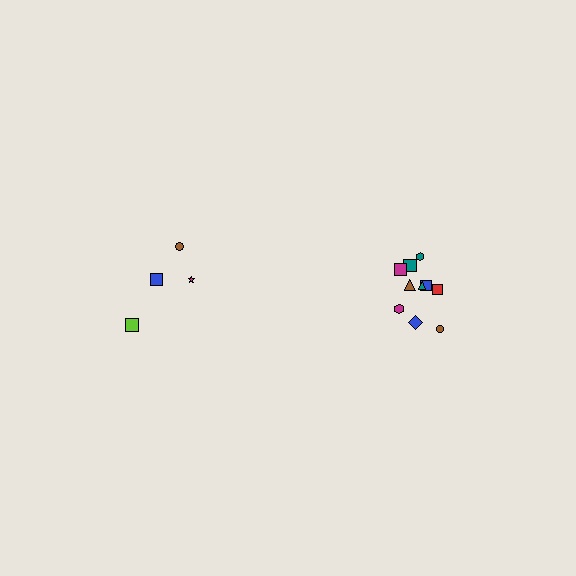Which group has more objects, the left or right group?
The right group.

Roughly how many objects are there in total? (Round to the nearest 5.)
Roughly 15 objects in total.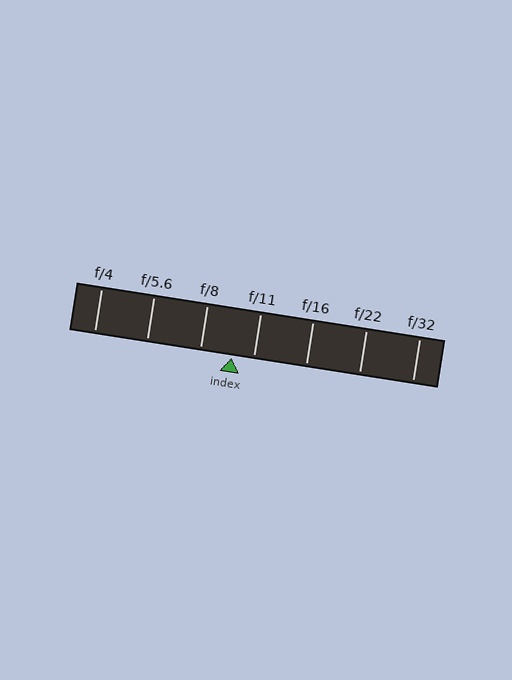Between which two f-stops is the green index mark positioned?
The index mark is between f/8 and f/11.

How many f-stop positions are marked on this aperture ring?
There are 7 f-stop positions marked.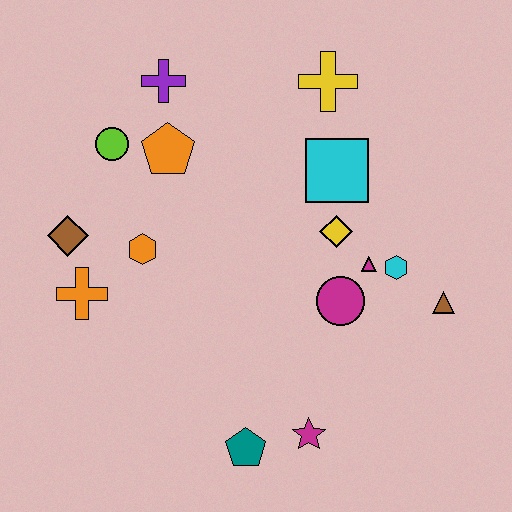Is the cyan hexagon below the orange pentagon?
Yes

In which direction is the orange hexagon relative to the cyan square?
The orange hexagon is to the left of the cyan square.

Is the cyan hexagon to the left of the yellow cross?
No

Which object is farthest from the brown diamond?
The brown triangle is farthest from the brown diamond.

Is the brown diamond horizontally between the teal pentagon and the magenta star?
No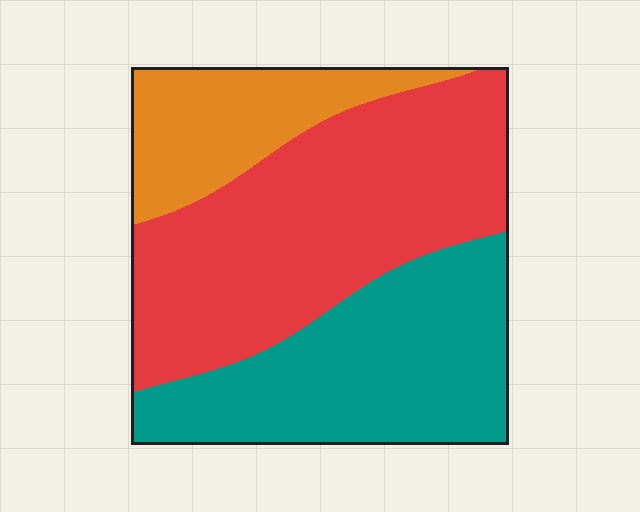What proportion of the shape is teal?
Teal covers 35% of the shape.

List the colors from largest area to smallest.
From largest to smallest: red, teal, orange.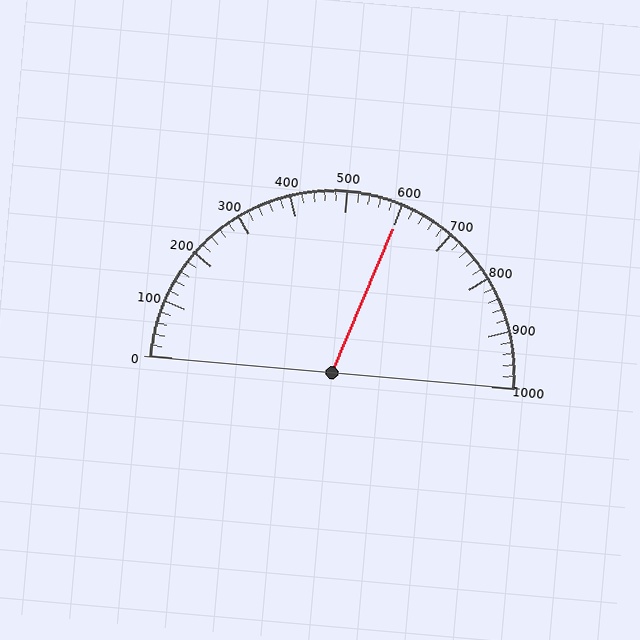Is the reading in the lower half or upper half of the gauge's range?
The reading is in the upper half of the range (0 to 1000).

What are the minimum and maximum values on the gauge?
The gauge ranges from 0 to 1000.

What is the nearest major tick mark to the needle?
The nearest major tick mark is 600.